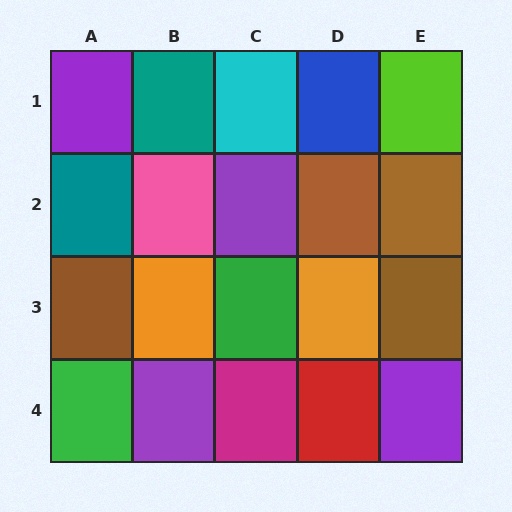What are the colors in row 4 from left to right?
Green, purple, magenta, red, purple.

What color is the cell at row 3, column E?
Brown.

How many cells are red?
1 cell is red.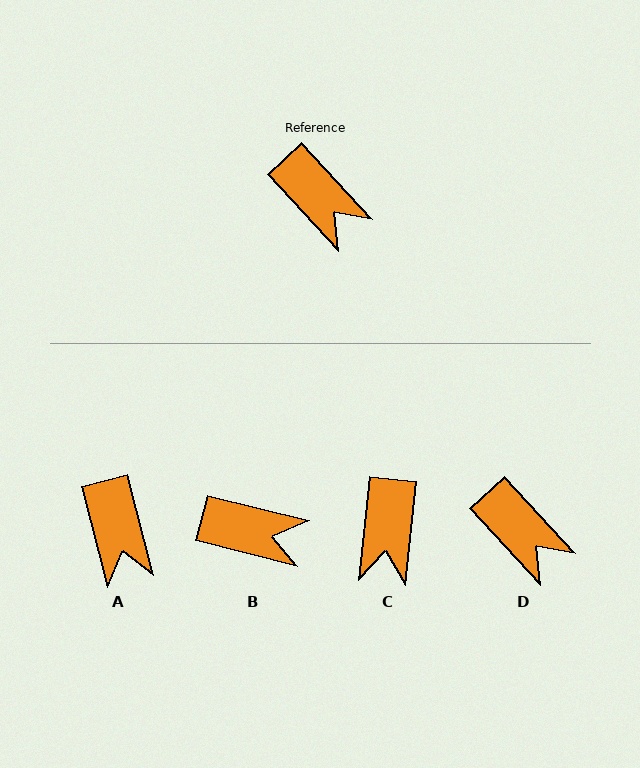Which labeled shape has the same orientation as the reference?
D.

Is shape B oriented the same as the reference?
No, it is off by about 33 degrees.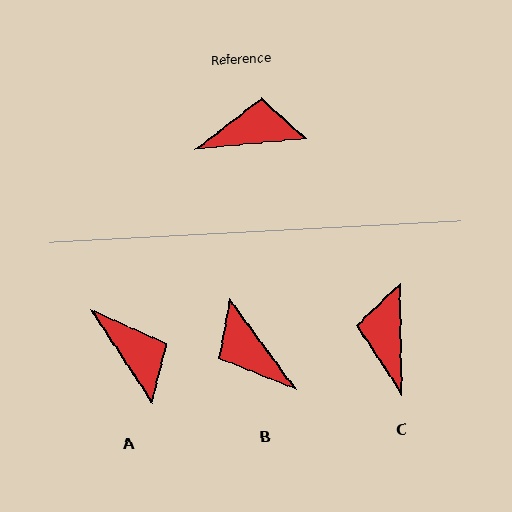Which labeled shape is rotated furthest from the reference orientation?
B, about 121 degrees away.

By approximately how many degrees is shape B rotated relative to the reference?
Approximately 121 degrees counter-clockwise.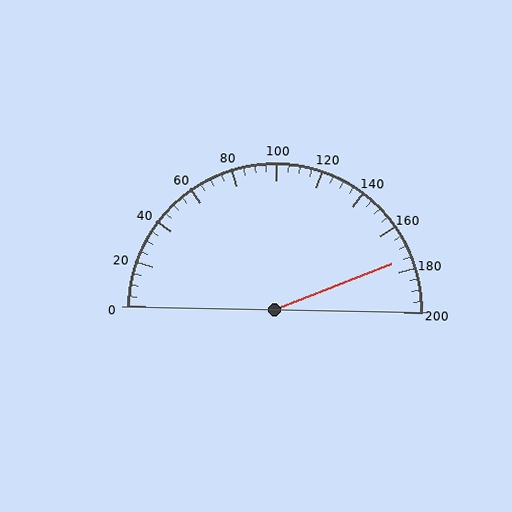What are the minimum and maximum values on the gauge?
The gauge ranges from 0 to 200.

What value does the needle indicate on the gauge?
The needle indicates approximately 175.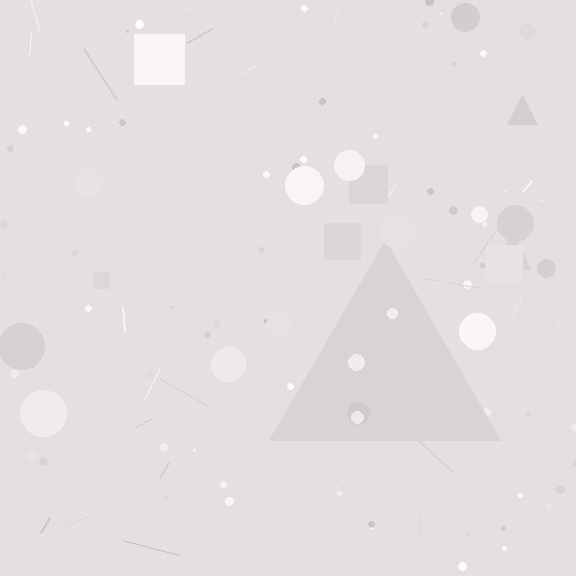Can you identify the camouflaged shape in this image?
The camouflaged shape is a triangle.